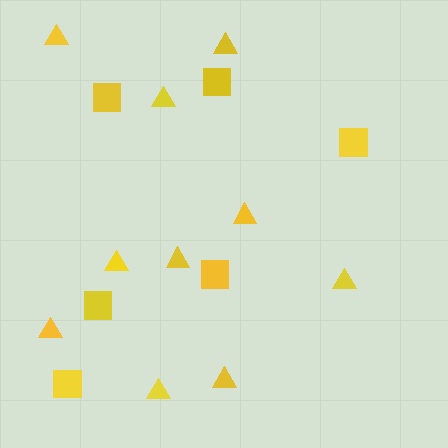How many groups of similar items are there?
There are 2 groups: one group of squares (6) and one group of triangles (10).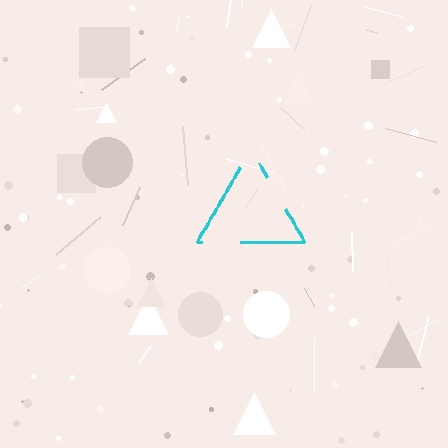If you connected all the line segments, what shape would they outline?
They would outline a triangle.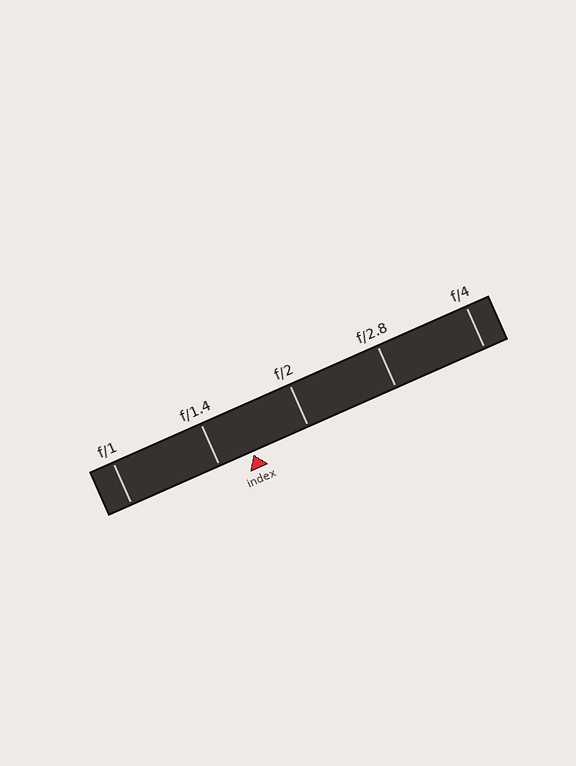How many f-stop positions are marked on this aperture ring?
There are 5 f-stop positions marked.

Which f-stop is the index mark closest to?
The index mark is closest to f/1.4.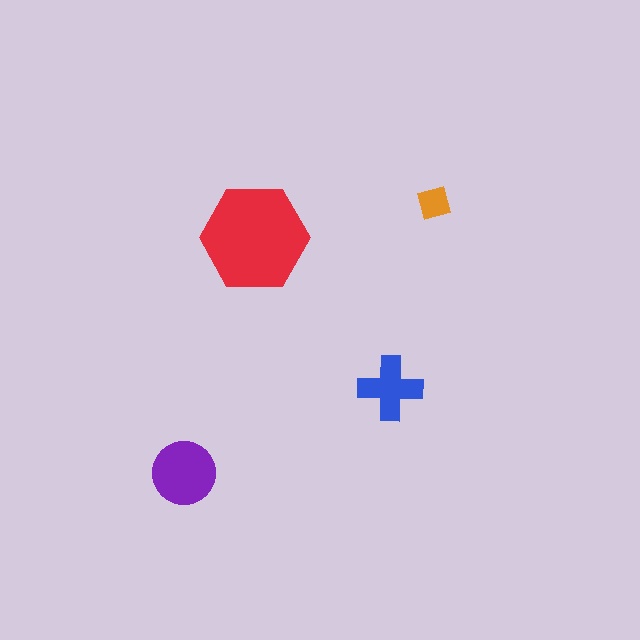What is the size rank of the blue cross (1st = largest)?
3rd.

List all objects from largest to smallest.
The red hexagon, the purple circle, the blue cross, the orange diamond.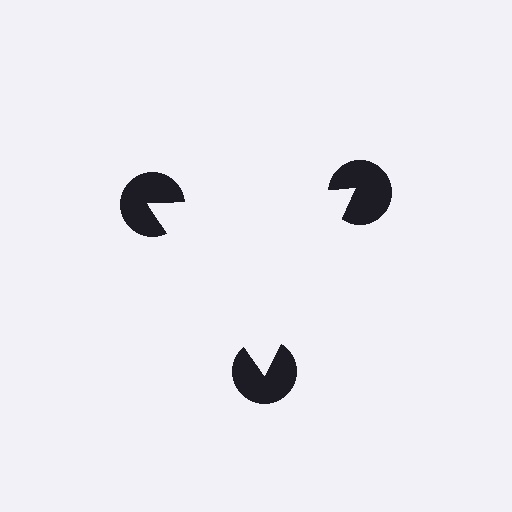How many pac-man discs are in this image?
There are 3 — one at each vertex of the illusory triangle.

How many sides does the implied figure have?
3 sides.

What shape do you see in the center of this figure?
An illusory triangle — its edges are inferred from the aligned wedge cuts in the pac-man discs, not physically drawn.